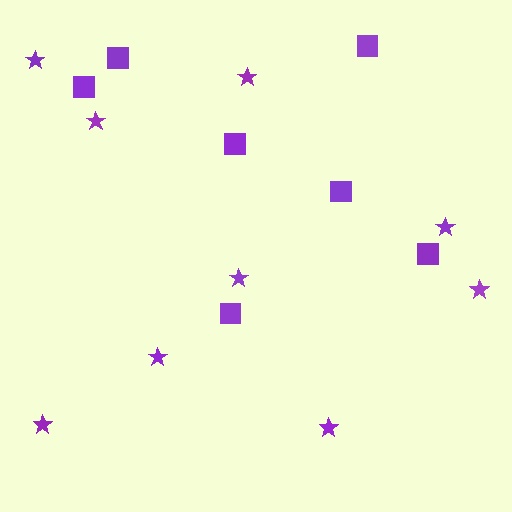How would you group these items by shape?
There are 2 groups: one group of squares (7) and one group of stars (9).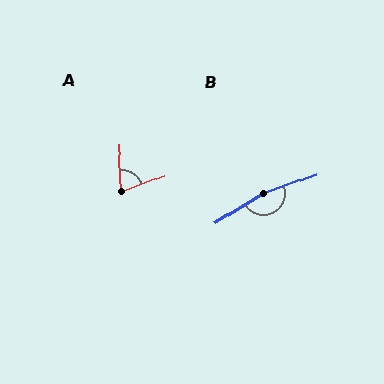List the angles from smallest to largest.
A (73°), B (168°).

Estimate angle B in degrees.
Approximately 168 degrees.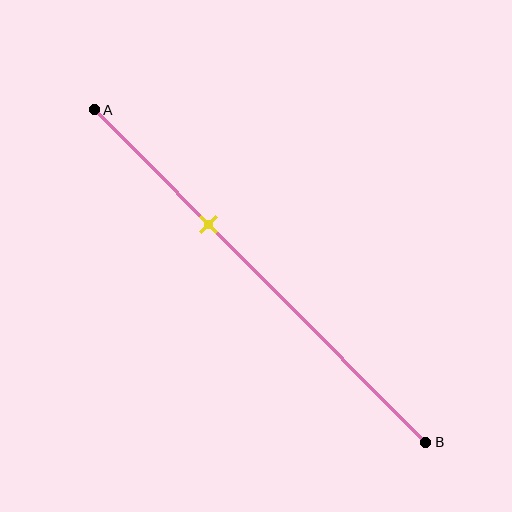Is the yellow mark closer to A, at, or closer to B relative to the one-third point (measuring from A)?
The yellow mark is approximately at the one-third point of segment AB.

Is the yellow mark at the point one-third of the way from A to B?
Yes, the mark is approximately at the one-third point.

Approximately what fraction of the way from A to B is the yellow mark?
The yellow mark is approximately 35% of the way from A to B.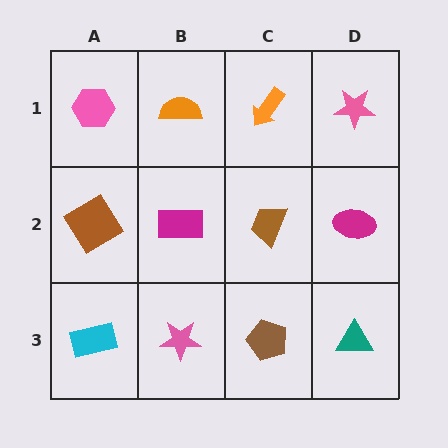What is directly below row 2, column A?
A cyan rectangle.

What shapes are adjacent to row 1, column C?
A brown trapezoid (row 2, column C), an orange semicircle (row 1, column B), a pink star (row 1, column D).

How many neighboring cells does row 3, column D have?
2.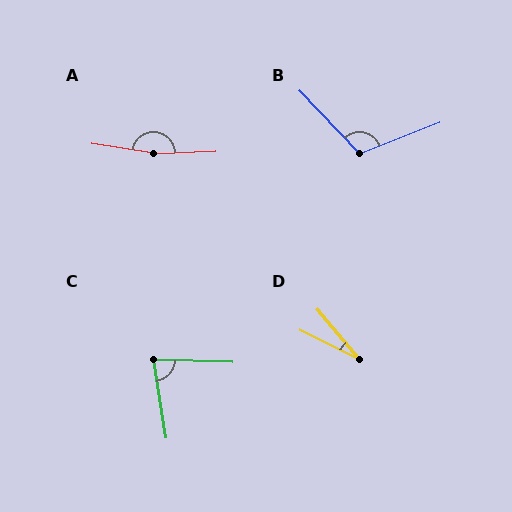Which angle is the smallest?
D, at approximately 23 degrees.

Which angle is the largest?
A, at approximately 169 degrees.